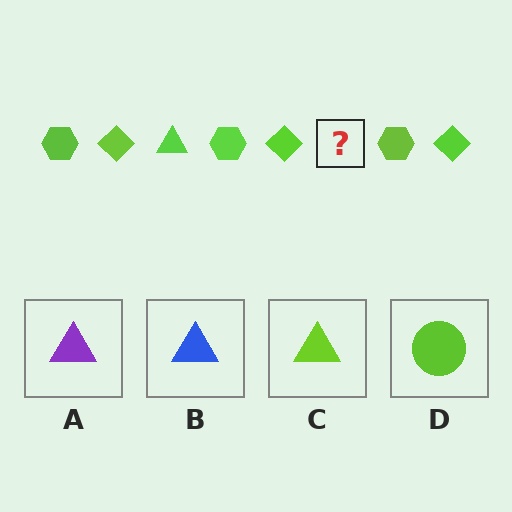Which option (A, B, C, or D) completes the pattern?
C.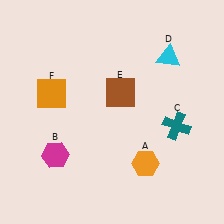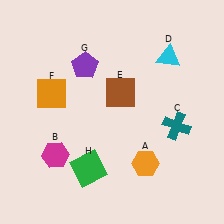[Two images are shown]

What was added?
A purple pentagon (G), a green square (H) were added in Image 2.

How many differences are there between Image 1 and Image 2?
There are 2 differences between the two images.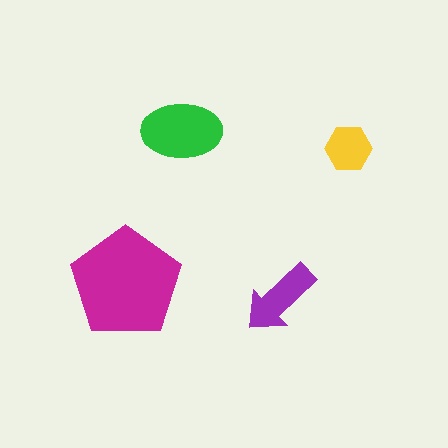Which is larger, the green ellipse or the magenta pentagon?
The magenta pentagon.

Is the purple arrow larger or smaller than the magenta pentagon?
Smaller.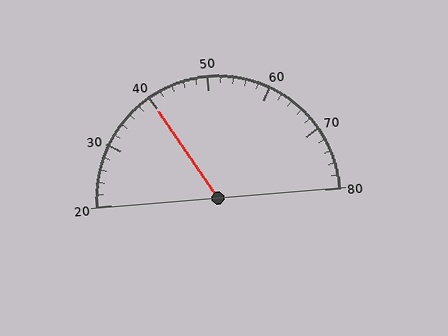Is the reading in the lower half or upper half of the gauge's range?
The reading is in the lower half of the range (20 to 80).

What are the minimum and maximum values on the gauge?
The gauge ranges from 20 to 80.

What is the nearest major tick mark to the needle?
The nearest major tick mark is 40.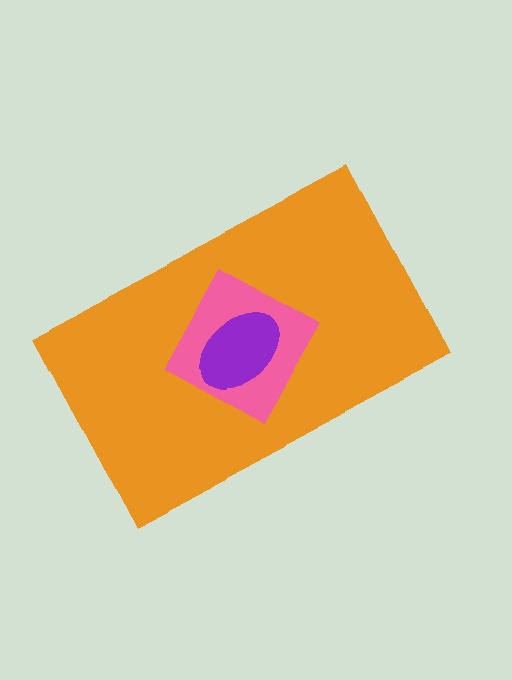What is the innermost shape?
The purple ellipse.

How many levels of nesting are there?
3.